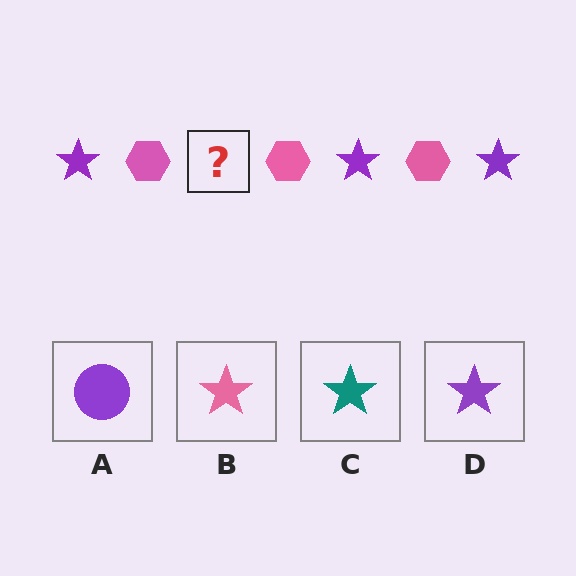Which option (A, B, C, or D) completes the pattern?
D.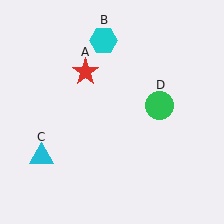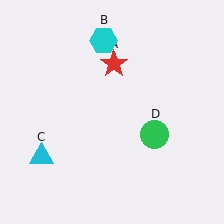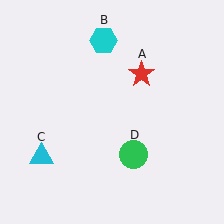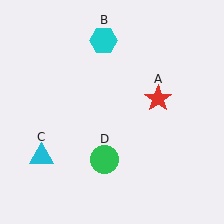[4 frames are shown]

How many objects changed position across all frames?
2 objects changed position: red star (object A), green circle (object D).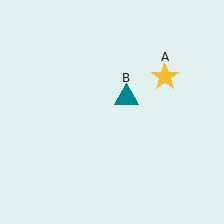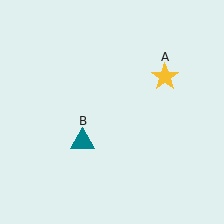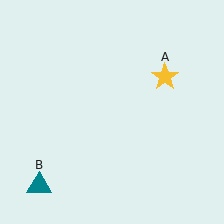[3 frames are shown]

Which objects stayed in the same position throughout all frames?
Yellow star (object A) remained stationary.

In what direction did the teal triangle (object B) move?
The teal triangle (object B) moved down and to the left.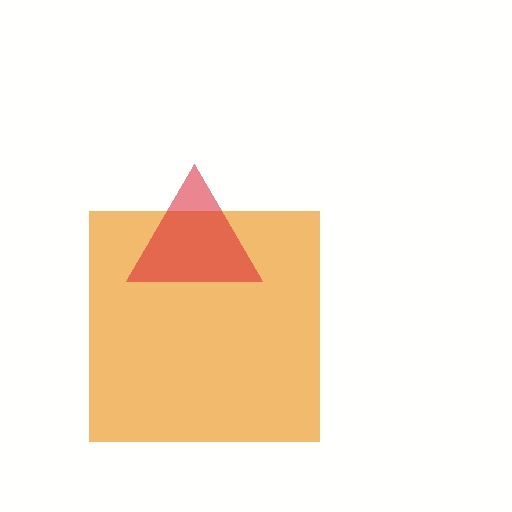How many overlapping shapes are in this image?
There are 2 overlapping shapes in the image.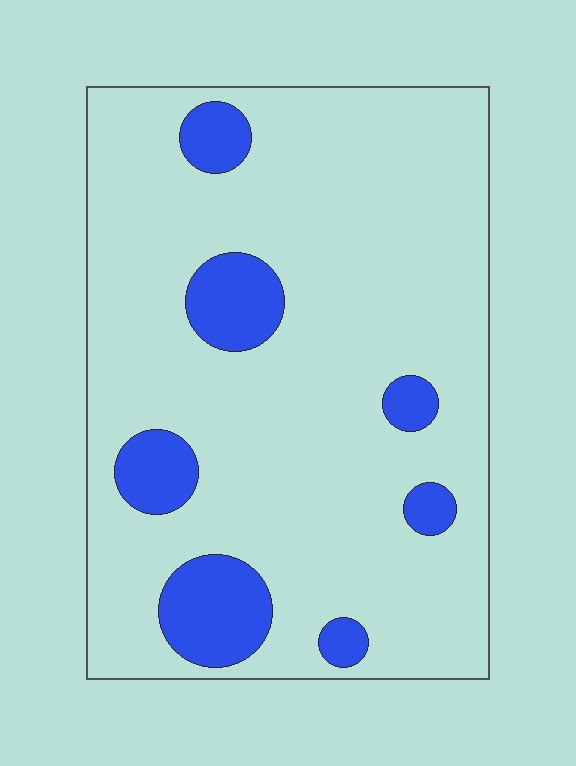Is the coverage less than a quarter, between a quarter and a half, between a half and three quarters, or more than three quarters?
Less than a quarter.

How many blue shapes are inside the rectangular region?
7.